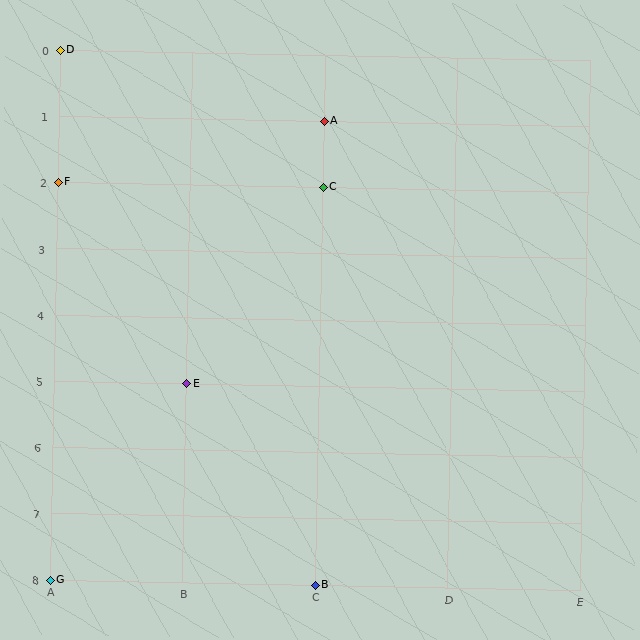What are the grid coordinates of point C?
Point C is at grid coordinates (C, 2).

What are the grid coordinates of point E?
Point E is at grid coordinates (B, 5).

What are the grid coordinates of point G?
Point G is at grid coordinates (A, 8).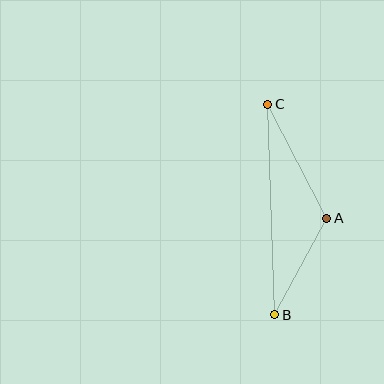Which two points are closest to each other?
Points A and B are closest to each other.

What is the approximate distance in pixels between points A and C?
The distance between A and C is approximately 129 pixels.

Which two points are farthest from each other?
Points B and C are farthest from each other.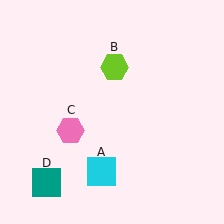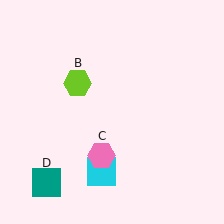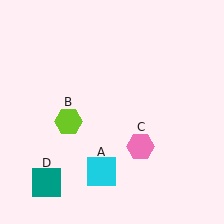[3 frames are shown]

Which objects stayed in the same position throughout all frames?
Cyan square (object A) and teal square (object D) remained stationary.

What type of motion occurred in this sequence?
The lime hexagon (object B), pink hexagon (object C) rotated counterclockwise around the center of the scene.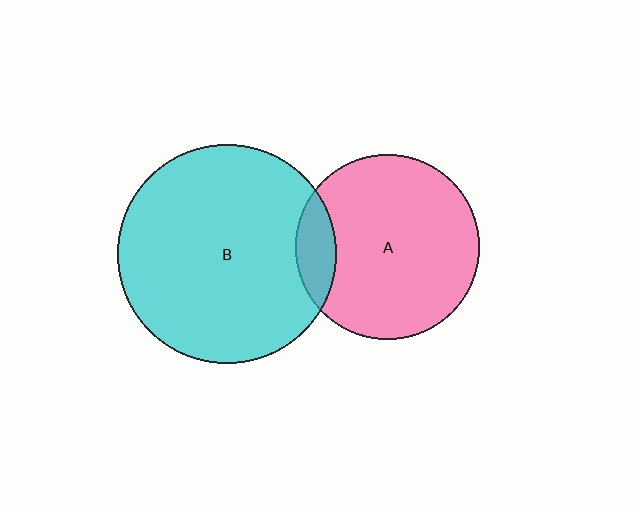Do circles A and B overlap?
Yes.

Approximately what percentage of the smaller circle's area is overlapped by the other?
Approximately 15%.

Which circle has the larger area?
Circle B (cyan).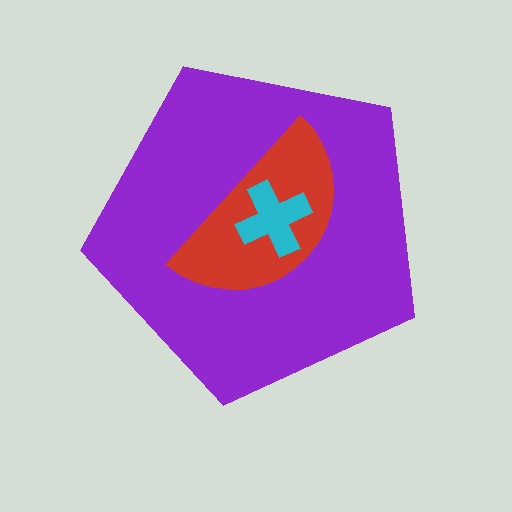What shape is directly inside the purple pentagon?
The red semicircle.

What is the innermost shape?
The cyan cross.